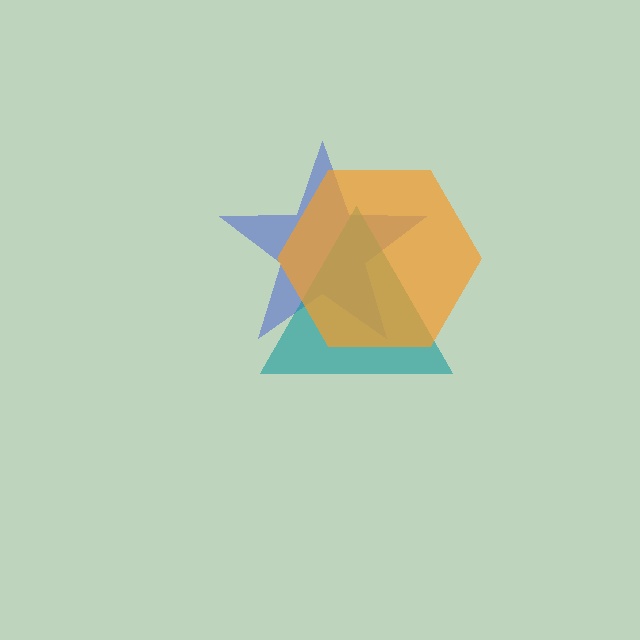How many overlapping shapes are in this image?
There are 3 overlapping shapes in the image.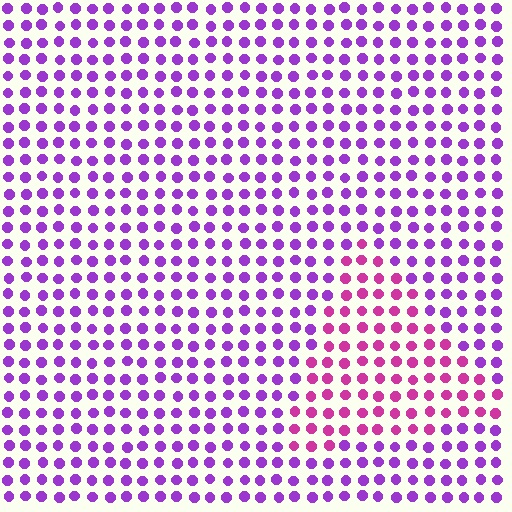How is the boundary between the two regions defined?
The boundary is defined purely by a slight shift in hue (about 39 degrees). Spacing, size, and orientation are identical on both sides.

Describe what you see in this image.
The image is filled with small purple elements in a uniform arrangement. A triangle-shaped region is visible where the elements are tinted to a slightly different hue, forming a subtle color boundary.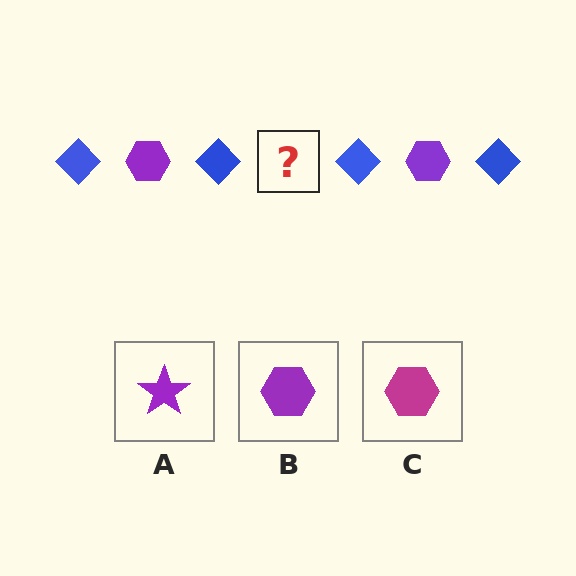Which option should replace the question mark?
Option B.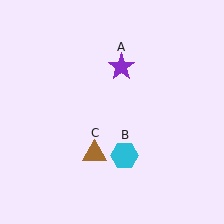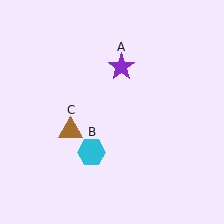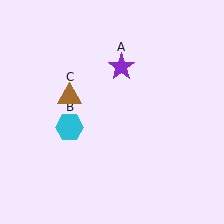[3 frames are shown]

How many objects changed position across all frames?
2 objects changed position: cyan hexagon (object B), brown triangle (object C).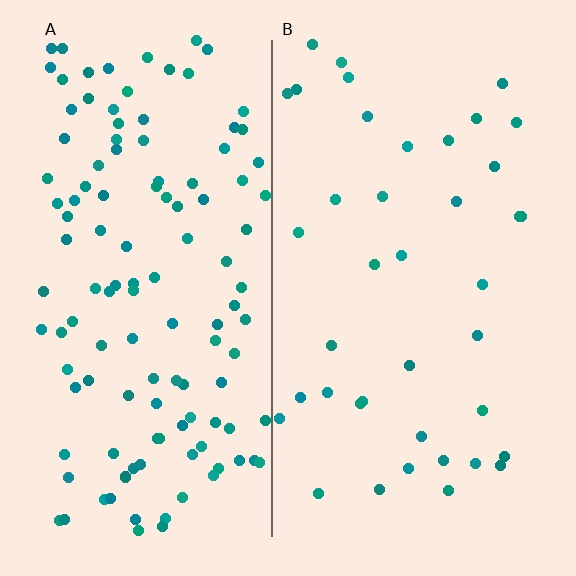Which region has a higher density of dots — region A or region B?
A (the left).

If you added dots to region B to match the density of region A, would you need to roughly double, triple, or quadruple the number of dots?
Approximately triple.